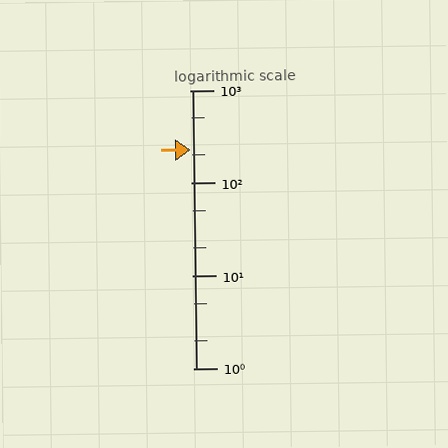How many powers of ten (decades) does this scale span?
The scale spans 3 decades, from 1 to 1000.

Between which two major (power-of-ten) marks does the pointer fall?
The pointer is between 100 and 1000.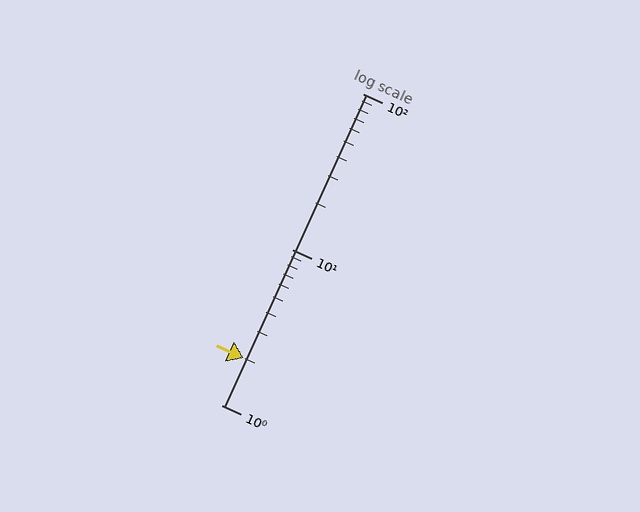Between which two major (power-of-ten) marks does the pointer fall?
The pointer is between 1 and 10.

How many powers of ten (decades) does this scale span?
The scale spans 2 decades, from 1 to 100.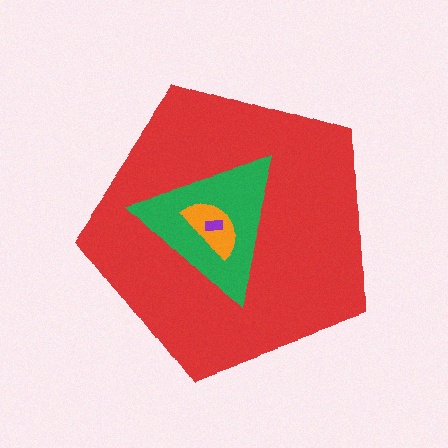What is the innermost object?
The purple rectangle.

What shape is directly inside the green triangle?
The orange semicircle.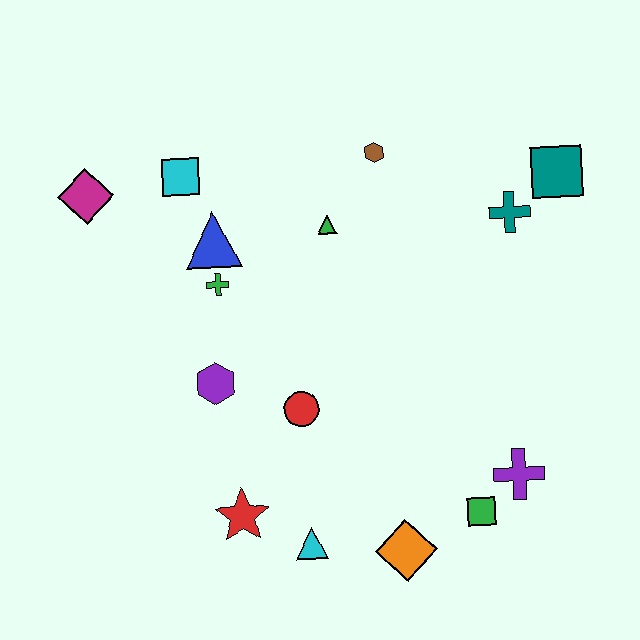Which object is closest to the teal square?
The teal cross is closest to the teal square.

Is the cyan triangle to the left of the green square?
Yes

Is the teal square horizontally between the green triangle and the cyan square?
No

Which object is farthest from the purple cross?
The magenta diamond is farthest from the purple cross.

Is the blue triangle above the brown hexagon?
No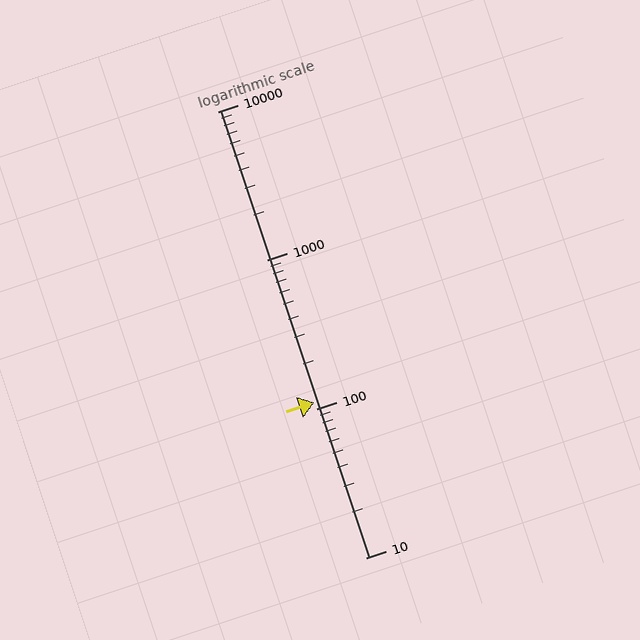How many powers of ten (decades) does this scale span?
The scale spans 3 decades, from 10 to 10000.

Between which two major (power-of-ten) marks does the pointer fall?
The pointer is between 100 and 1000.